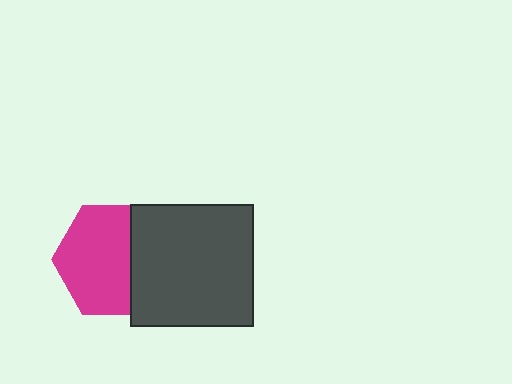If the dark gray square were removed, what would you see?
You would see the complete magenta hexagon.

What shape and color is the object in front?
The object in front is a dark gray square.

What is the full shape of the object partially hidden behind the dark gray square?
The partially hidden object is a magenta hexagon.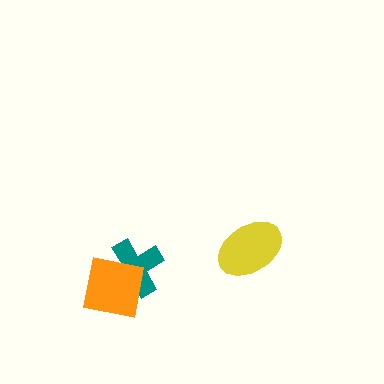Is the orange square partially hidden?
No, no other shape covers it.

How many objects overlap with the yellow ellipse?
0 objects overlap with the yellow ellipse.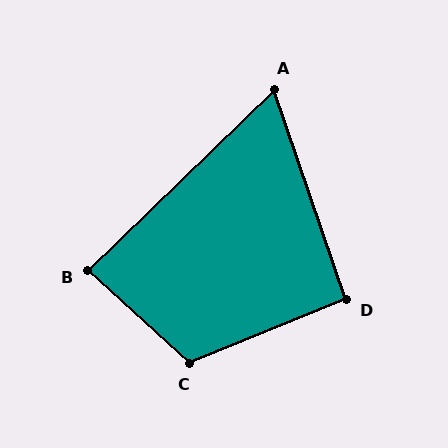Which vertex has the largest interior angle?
C, at approximately 115 degrees.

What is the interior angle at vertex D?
Approximately 93 degrees (approximately right).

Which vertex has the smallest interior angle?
A, at approximately 65 degrees.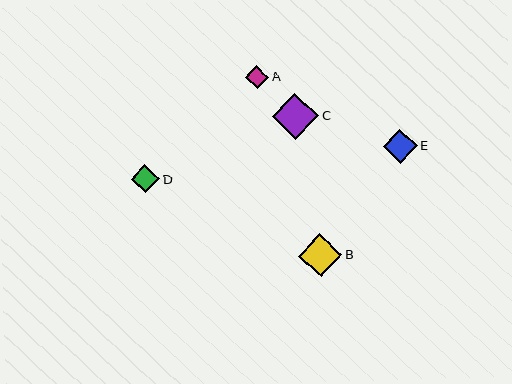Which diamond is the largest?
Diamond C is the largest with a size of approximately 47 pixels.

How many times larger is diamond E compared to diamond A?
Diamond E is approximately 1.5 times the size of diamond A.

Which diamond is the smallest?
Diamond A is the smallest with a size of approximately 23 pixels.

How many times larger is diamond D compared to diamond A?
Diamond D is approximately 1.2 times the size of diamond A.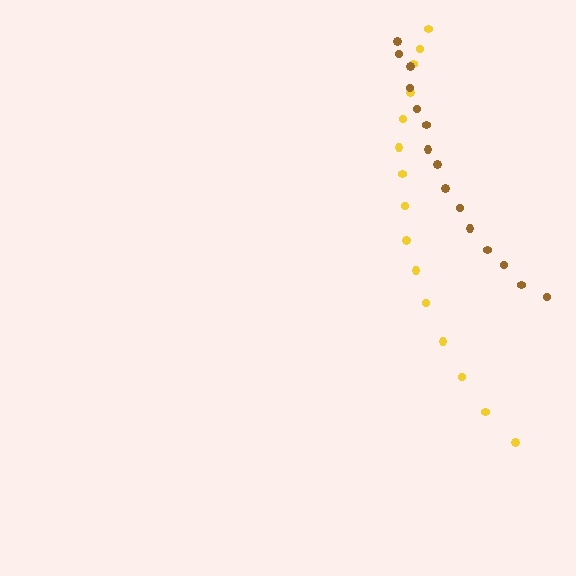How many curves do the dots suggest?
There are 2 distinct paths.